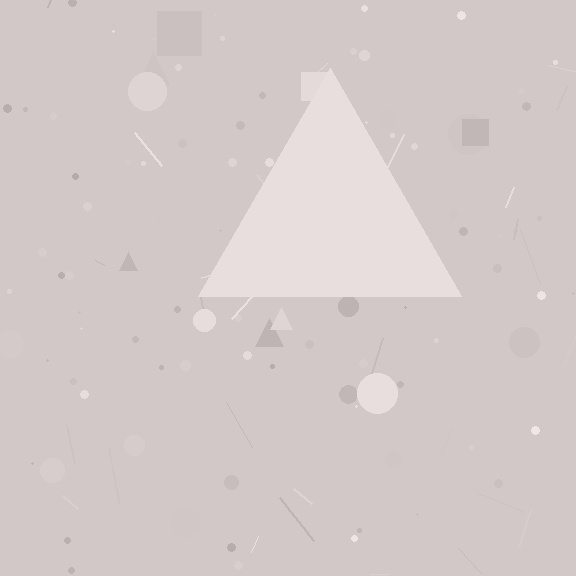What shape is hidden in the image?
A triangle is hidden in the image.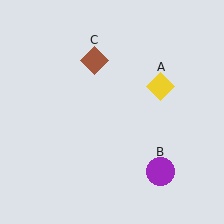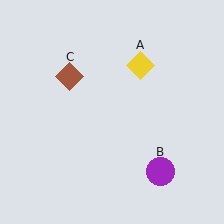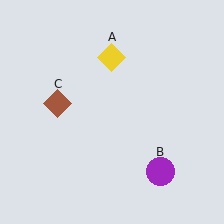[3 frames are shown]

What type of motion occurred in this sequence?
The yellow diamond (object A), brown diamond (object C) rotated counterclockwise around the center of the scene.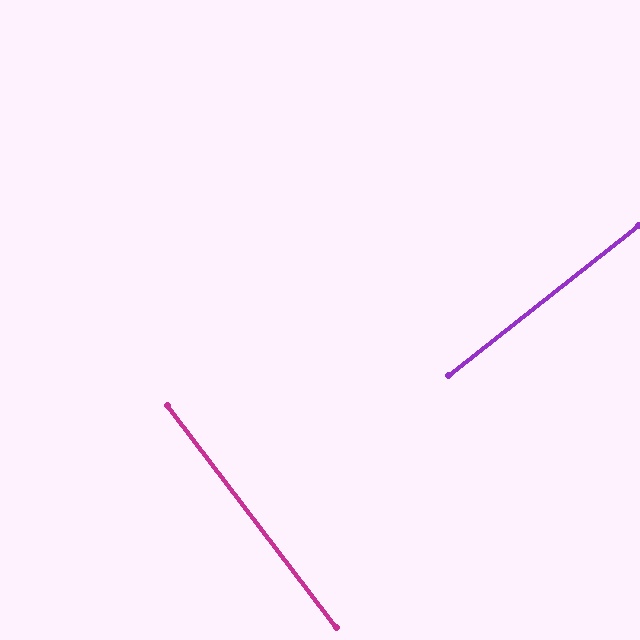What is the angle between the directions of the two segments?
Approximately 89 degrees.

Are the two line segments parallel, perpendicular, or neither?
Perpendicular — they meet at approximately 89°.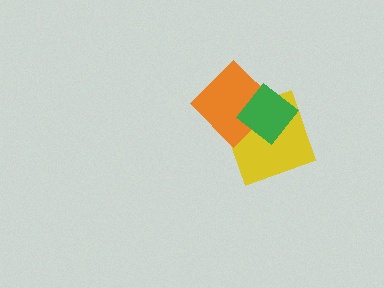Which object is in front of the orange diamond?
The green diamond is in front of the orange diamond.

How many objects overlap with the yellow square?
2 objects overlap with the yellow square.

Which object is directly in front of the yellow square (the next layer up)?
The orange diamond is directly in front of the yellow square.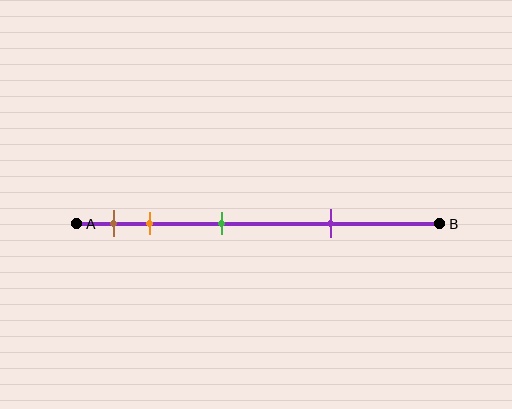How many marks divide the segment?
There are 4 marks dividing the segment.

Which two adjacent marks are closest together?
The brown and orange marks are the closest adjacent pair.